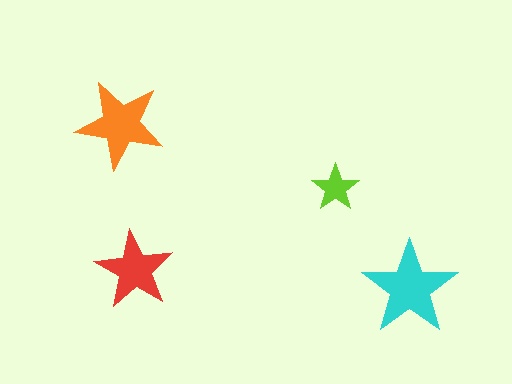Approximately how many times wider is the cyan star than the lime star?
About 2 times wider.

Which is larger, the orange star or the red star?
The orange one.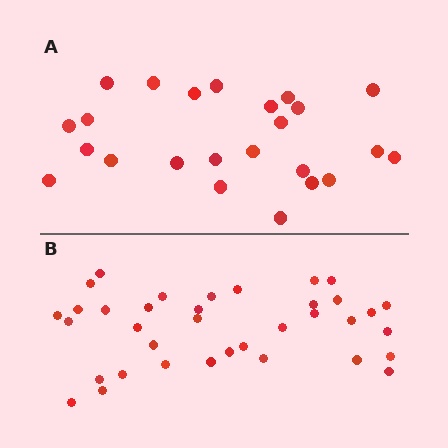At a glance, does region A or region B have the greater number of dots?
Region B (the bottom region) has more dots.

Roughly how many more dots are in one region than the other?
Region B has roughly 12 or so more dots than region A.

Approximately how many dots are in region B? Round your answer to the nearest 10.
About 40 dots. (The exact count is 36, which rounds to 40.)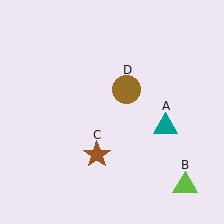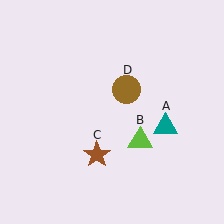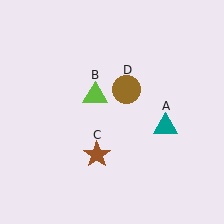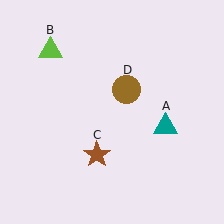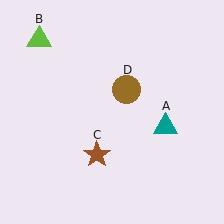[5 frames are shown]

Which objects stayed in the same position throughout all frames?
Teal triangle (object A) and brown star (object C) and brown circle (object D) remained stationary.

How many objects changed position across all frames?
1 object changed position: lime triangle (object B).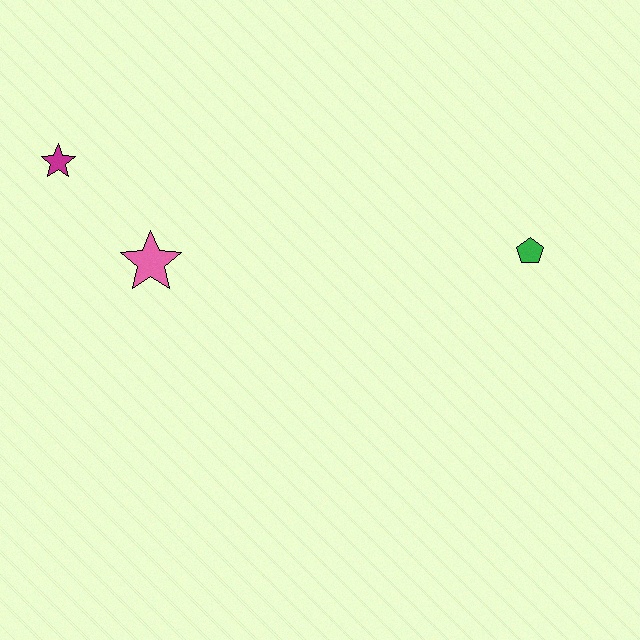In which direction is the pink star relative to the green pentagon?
The pink star is to the left of the green pentagon.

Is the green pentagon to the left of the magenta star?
No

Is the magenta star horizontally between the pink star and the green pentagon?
No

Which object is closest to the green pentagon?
The pink star is closest to the green pentagon.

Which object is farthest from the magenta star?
The green pentagon is farthest from the magenta star.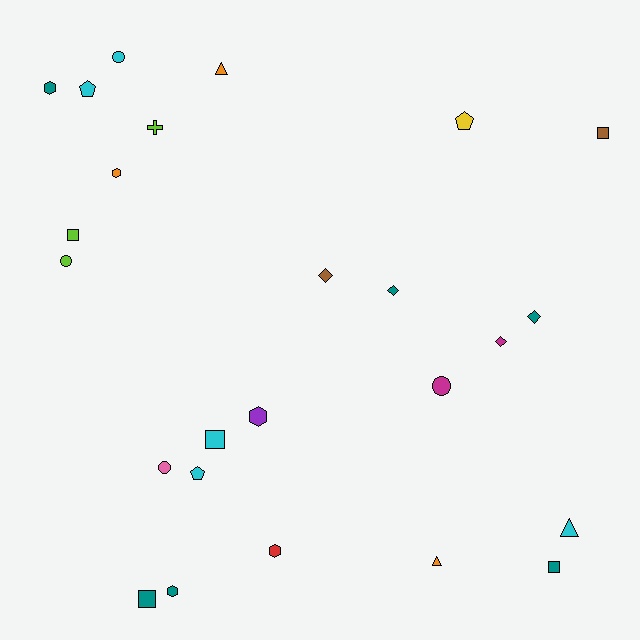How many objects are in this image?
There are 25 objects.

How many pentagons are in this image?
There are 3 pentagons.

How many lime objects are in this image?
There are 3 lime objects.